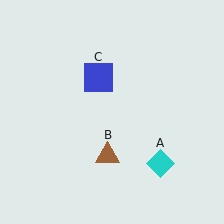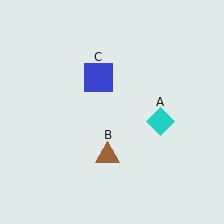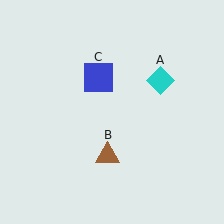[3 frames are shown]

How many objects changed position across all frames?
1 object changed position: cyan diamond (object A).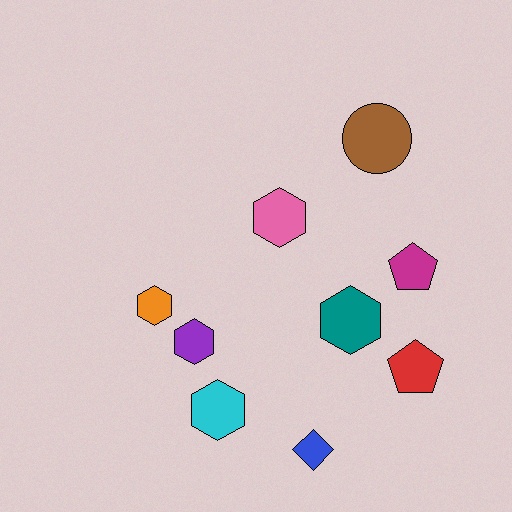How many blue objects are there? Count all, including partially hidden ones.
There is 1 blue object.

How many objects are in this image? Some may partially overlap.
There are 9 objects.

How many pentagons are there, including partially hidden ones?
There are 2 pentagons.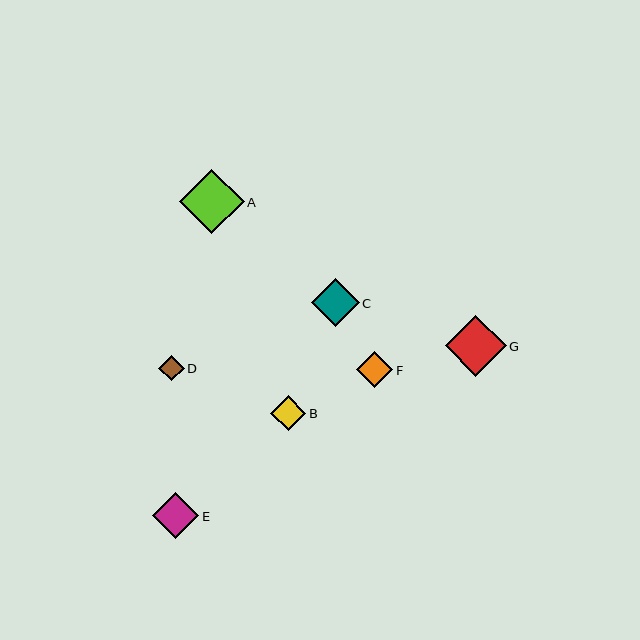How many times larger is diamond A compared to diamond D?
Diamond A is approximately 2.5 times the size of diamond D.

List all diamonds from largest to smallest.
From largest to smallest: A, G, C, E, F, B, D.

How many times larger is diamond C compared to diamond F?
Diamond C is approximately 1.3 times the size of diamond F.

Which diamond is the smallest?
Diamond D is the smallest with a size of approximately 26 pixels.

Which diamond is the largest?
Diamond A is the largest with a size of approximately 64 pixels.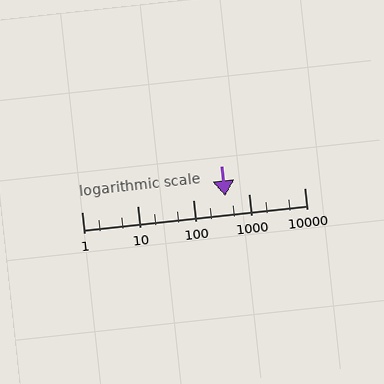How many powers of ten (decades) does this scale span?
The scale spans 4 decades, from 1 to 10000.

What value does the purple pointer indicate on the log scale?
The pointer indicates approximately 380.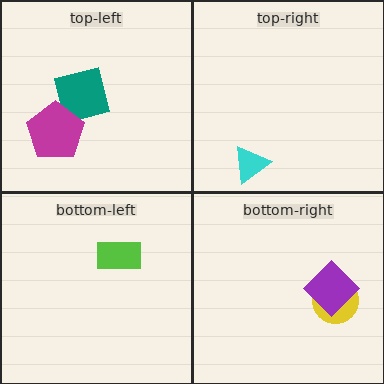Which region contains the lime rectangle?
The bottom-left region.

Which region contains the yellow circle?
The bottom-right region.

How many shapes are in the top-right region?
1.